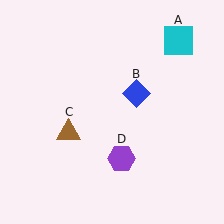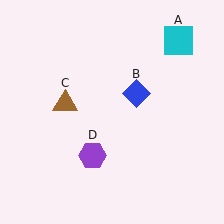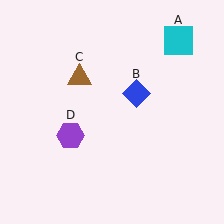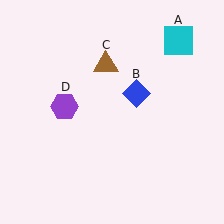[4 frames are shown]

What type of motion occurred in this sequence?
The brown triangle (object C), purple hexagon (object D) rotated clockwise around the center of the scene.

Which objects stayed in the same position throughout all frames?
Cyan square (object A) and blue diamond (object B) remained stationary.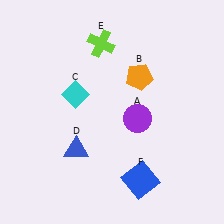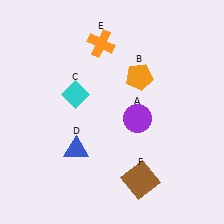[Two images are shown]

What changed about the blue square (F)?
In Image 1, F is blue. In Image 2, it changed to brown.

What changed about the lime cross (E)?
In Image 1, E is lime. In Image 2, it changed to orange.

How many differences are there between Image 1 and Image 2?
There are 2 differences between the two images.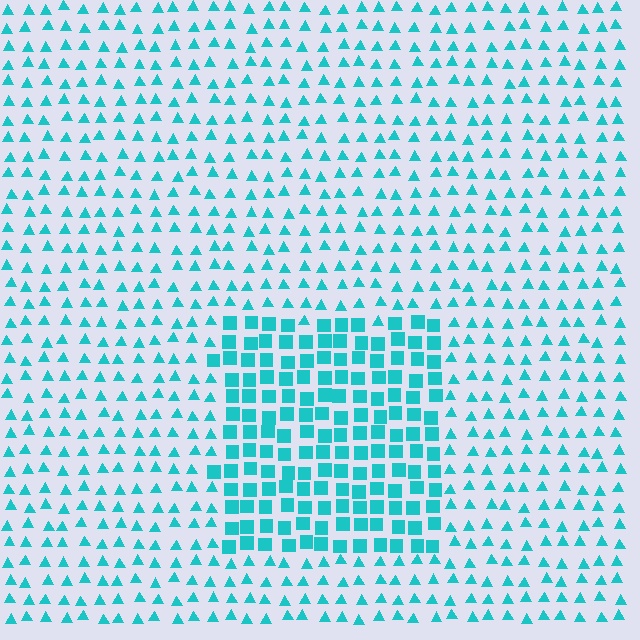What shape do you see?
I see a rectangle.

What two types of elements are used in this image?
The image uses squares inside the rectangle region and triangles outside it.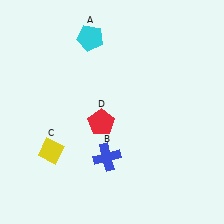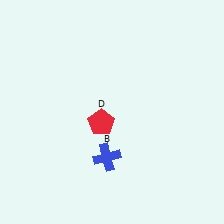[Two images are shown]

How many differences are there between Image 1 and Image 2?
There are 2 differences between the two images.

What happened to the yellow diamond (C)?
The yellow diamond (C) was removed in Image 2. It was in the bottom-left area of Image 1.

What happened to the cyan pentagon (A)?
The cyan pentagon (A) was removed in Image 2. It was in the top-left area of Image 1.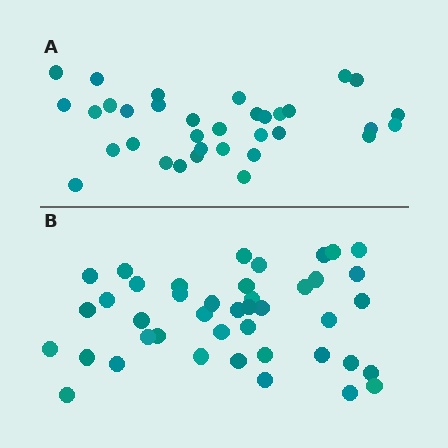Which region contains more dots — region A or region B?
Region B (the bottom region) has more dots.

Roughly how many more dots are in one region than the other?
Region B has roughly 8 or so more dots than region A.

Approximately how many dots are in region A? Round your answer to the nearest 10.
About 30 dots. (The exact count is 34, which rounds to 30.)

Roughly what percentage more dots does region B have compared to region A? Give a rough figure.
About 25% more.